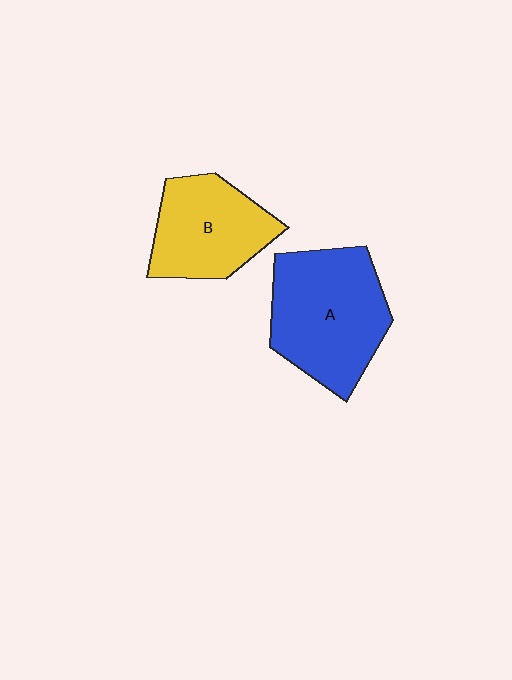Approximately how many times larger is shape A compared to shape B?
Approximately 1.3 times.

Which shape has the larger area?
Shape A (blue).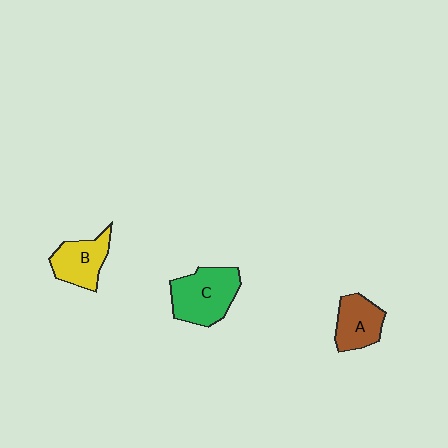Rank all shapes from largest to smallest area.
From largest to smallest: C (green), B (yellow), A (brown).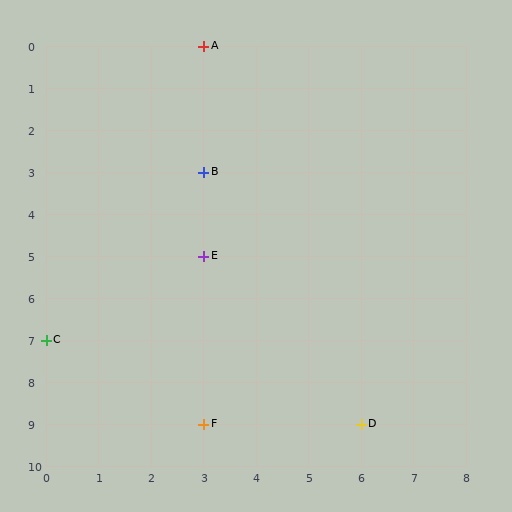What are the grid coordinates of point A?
Point A is at grid coordinates (3, 0).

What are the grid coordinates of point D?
Point D is at grid coordinates (6, 9).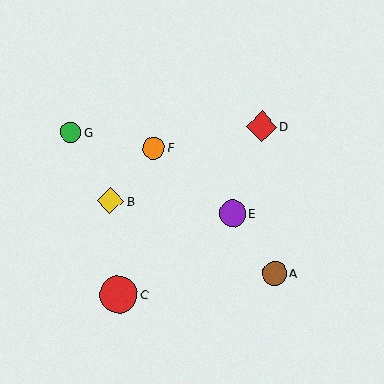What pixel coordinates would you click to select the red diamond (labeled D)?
Click at (262, 127) to select the red diamond D.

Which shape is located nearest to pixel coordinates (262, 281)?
The brown circle (labeled A) at (274, 273) is nearest to that location.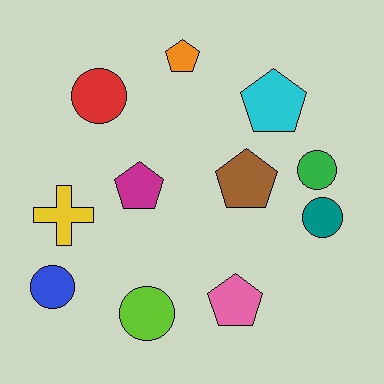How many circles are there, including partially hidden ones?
There are 5 circles.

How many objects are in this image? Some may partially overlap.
There are 11 objects.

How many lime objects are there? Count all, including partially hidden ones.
There is 1 lime object.